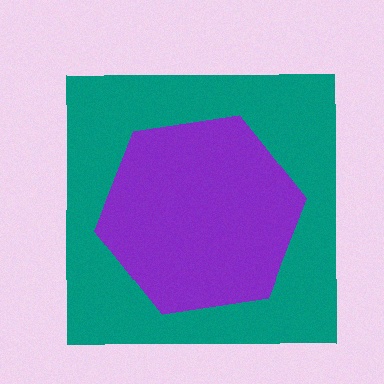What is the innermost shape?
The purple hexagon.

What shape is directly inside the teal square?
The purple hexagon.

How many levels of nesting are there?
2.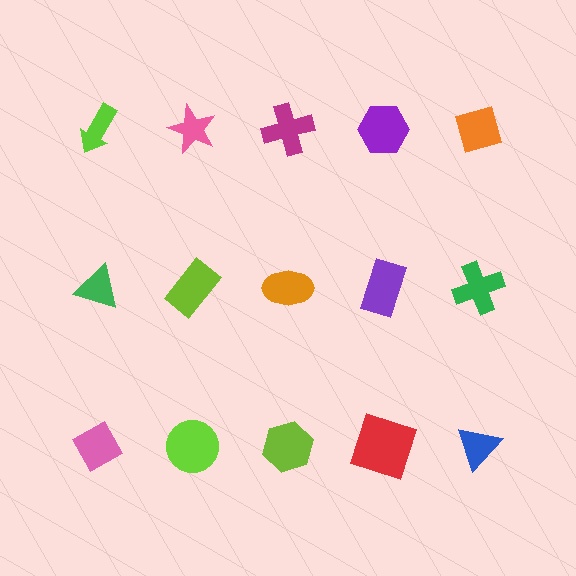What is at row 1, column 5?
An orange diamond.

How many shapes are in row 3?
5 shapes.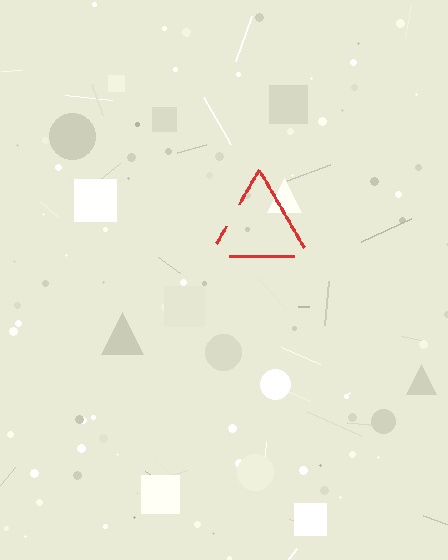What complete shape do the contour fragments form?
The contour fragments form a triangle.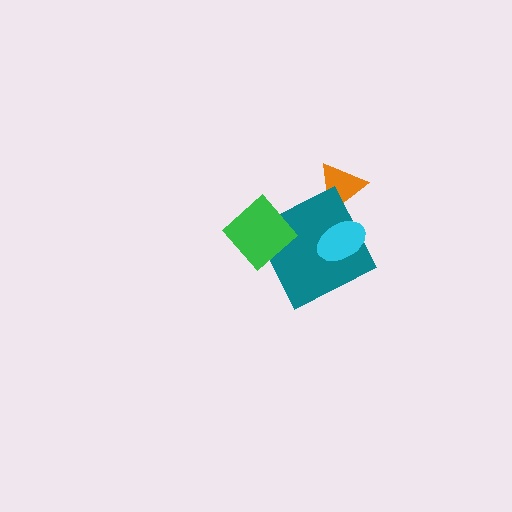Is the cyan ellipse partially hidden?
No, no other shape covers it.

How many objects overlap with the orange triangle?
1 object overlaps with the orange triangle.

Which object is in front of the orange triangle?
The teal square is in front of the orange triangle.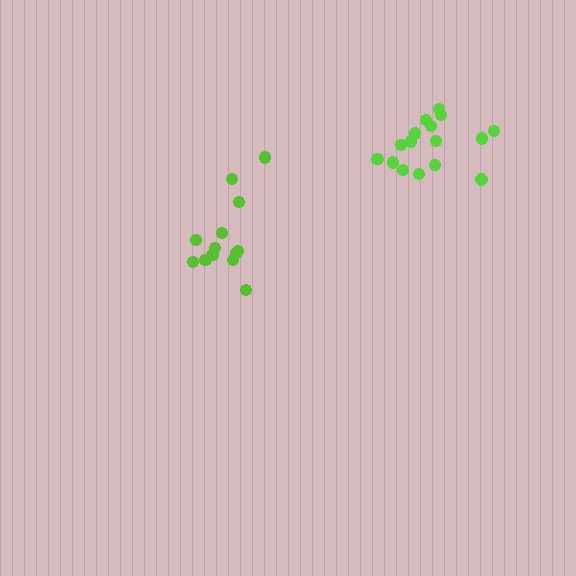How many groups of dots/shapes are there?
There are 2 groups.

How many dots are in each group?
Group 1: 13 dots, Group 2: 16 dots (29 total).